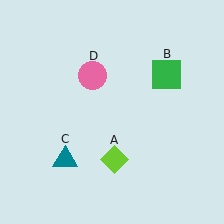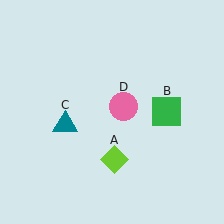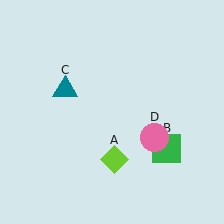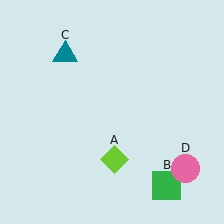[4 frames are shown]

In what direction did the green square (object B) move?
The green square (object B) moved down.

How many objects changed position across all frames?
3 objects changed position: green square (object B), teal triangle (object C), pink circle (object D).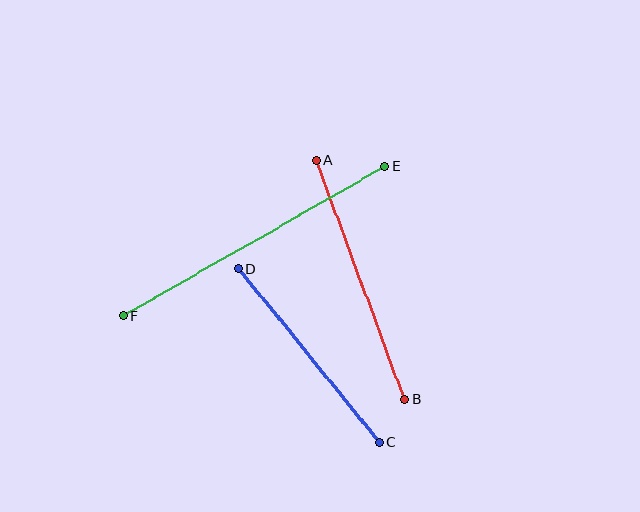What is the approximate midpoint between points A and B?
The midpoint is at approximately (360, 280) pixels.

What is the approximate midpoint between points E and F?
The midpoint is at approximately (254, 241) pixels.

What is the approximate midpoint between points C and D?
The midpoint is at approximately (309, 356) pixels.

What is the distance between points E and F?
The distance is approximately 301 pixels.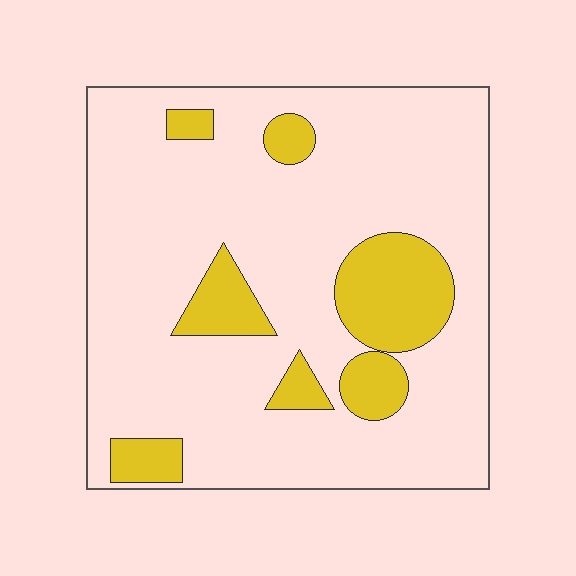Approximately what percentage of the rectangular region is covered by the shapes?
Approximately 20%.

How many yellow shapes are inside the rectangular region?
7.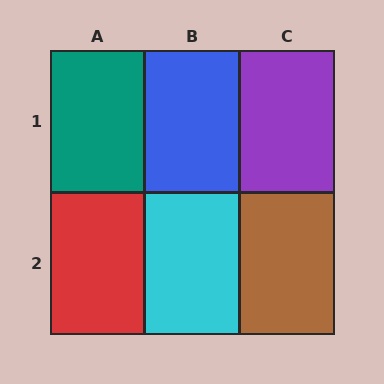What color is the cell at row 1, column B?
Blue.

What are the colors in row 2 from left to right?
Red, cyan, brown.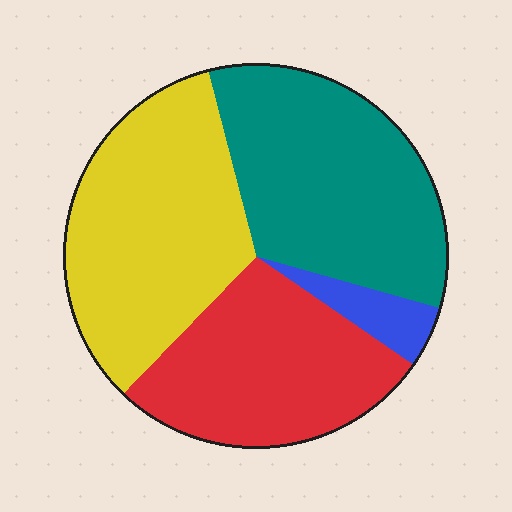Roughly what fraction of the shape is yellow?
Yellow covers 34% of the shape.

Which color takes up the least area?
Blue, at roughly 5%.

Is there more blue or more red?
Red.